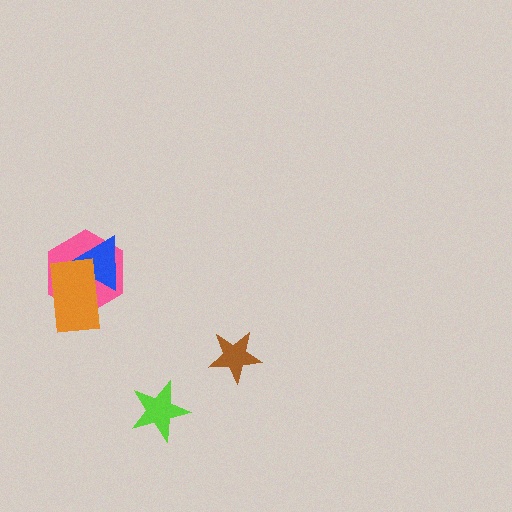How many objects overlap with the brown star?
0 objects overlap with the brown star.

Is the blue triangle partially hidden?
Yes, it is partially covered by another shape.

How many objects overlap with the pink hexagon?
2 objects overlap with the pink hexagon.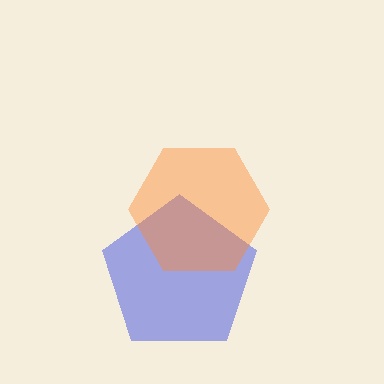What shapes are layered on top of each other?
The layered shapes are: a blue pentagon, an orange hexagon.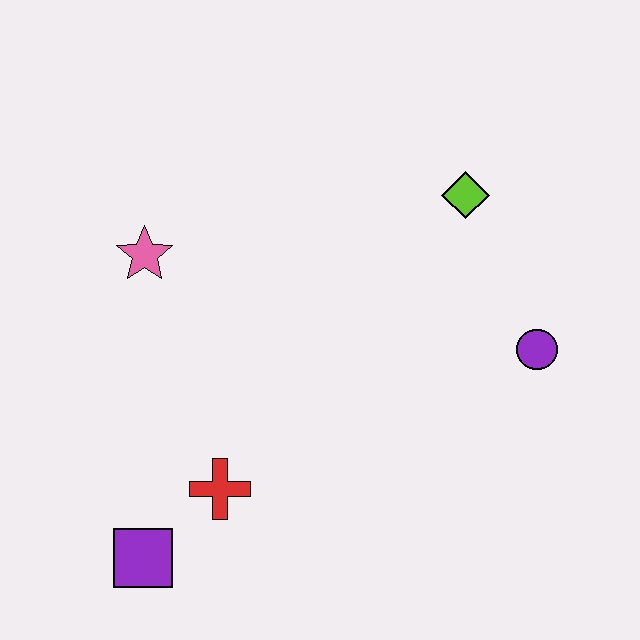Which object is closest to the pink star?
The red cross is closest to the pink star.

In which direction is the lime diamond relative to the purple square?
The lime diamond is above the purple square.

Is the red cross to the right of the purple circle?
No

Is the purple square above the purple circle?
No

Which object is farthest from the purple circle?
The purple square is farthest from the purple circle.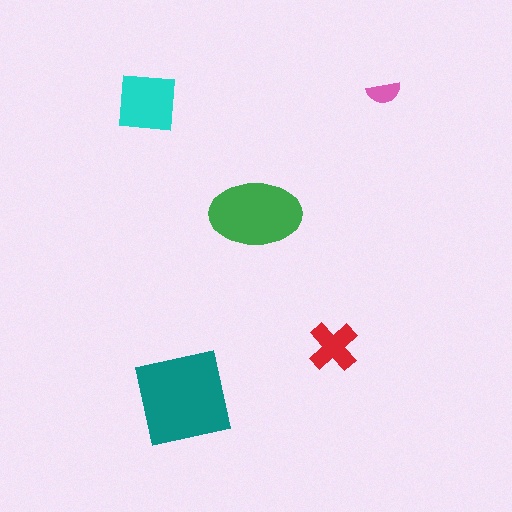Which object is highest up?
The pink semicircle is topmost.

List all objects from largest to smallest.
The teal square, the green ellipse, the cyan square, the red cross, the pink semicircle.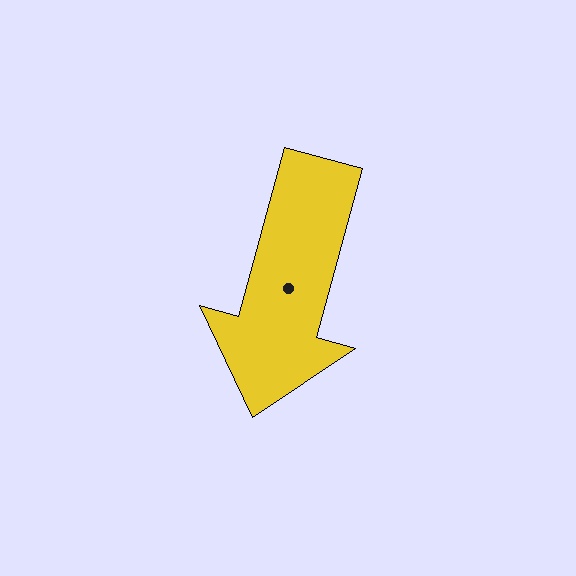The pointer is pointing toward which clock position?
Roughly 7 o'clock.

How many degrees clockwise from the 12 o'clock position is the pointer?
Approximately 195 degrees.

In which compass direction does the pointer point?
South.